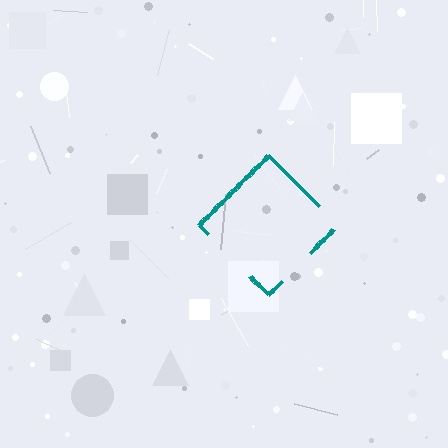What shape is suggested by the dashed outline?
The dashed outline suggests a diamond.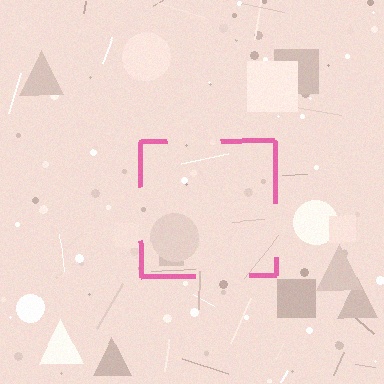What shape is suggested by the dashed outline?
The dashed outline suggests a square.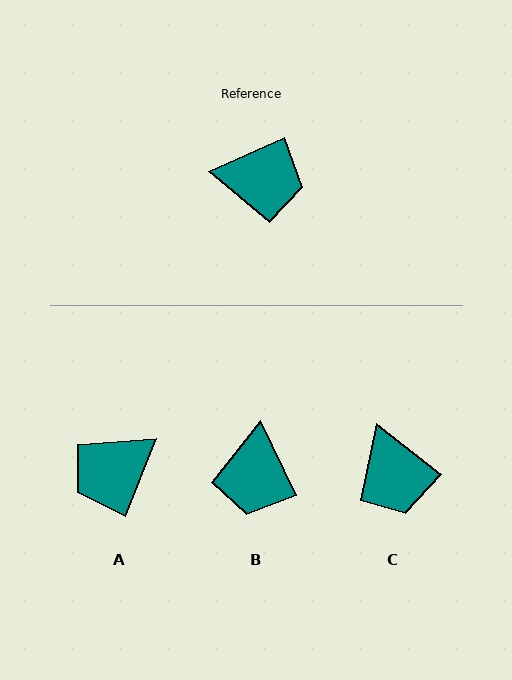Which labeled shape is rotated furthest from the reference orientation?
A, about 136 degrees away.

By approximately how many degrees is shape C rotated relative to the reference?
Approximately 62 degrees clockwise.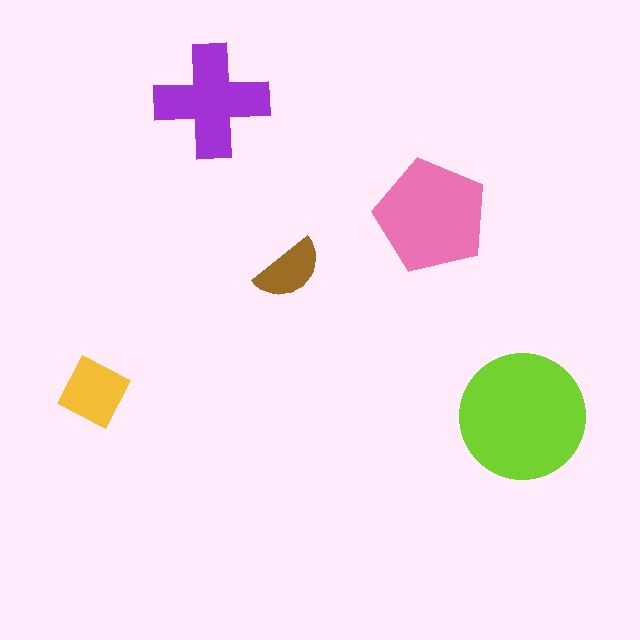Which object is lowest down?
The lime circle is bottommost.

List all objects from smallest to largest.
The brown semicircle, the yellow square, the purple cross, the pink pentagon, the lime circle.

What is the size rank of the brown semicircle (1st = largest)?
5th.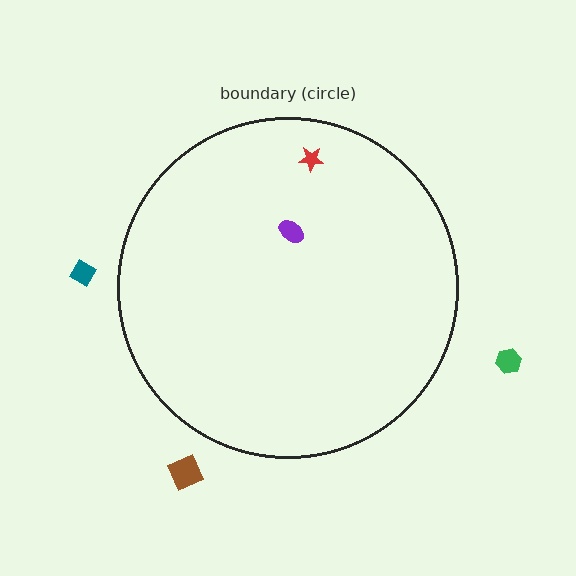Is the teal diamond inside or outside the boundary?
Outside.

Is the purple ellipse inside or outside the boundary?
Inside.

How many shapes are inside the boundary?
2 inside, 3 outside.